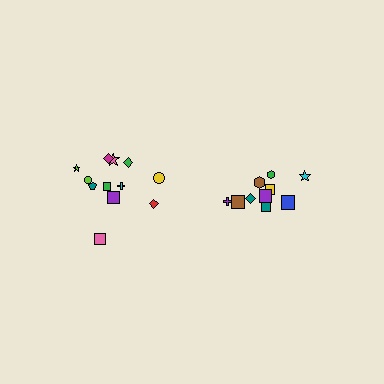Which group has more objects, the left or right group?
The left group.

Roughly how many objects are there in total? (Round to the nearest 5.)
Roughly 20 objects in total.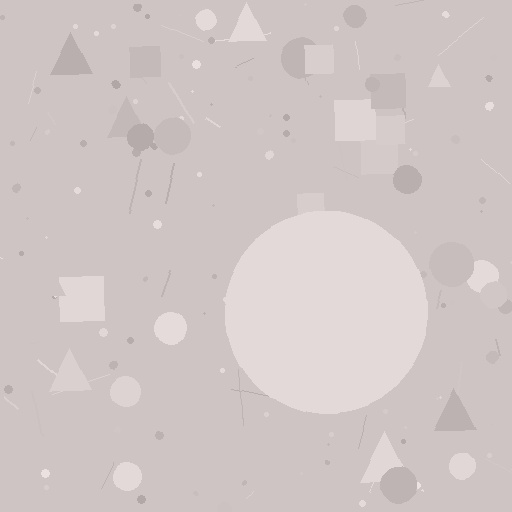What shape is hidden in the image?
A circle is hidden in the image.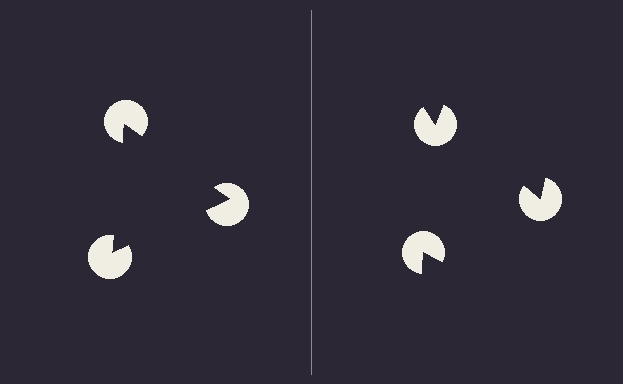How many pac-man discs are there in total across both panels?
6 — 3 on each side.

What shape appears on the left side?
An illusory triangle.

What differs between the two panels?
The pac-man discs are positioned identically on both sides; only the wedge orientations differ. On the left they align to a triangle; on the right they are misaligned.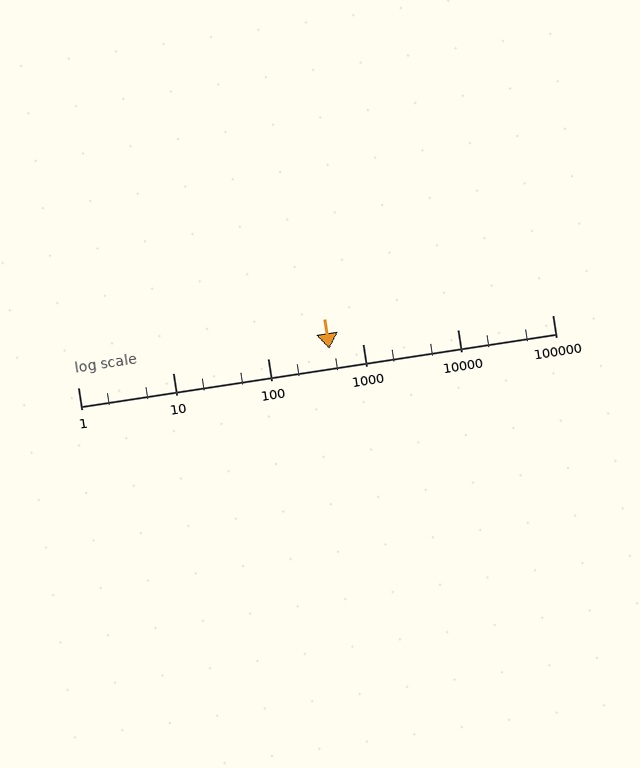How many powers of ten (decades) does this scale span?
The scale spans 5 decades, from 1 to 100000.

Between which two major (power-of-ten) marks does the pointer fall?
The pointer is between 100 and 1000.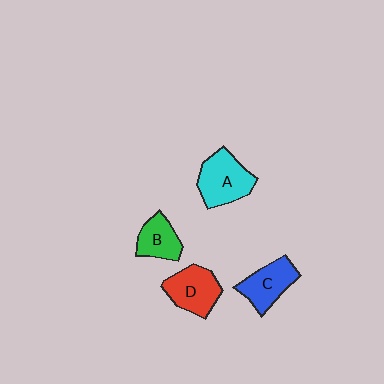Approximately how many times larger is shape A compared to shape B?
Approximately 1.5 times.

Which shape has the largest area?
Shape A (cyan).